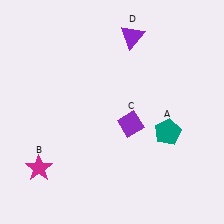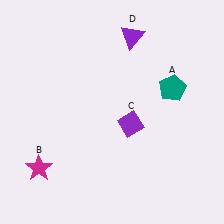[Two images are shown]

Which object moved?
The teal pentagon (A) moved up.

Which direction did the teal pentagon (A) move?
The teal pentagon (A) moved up.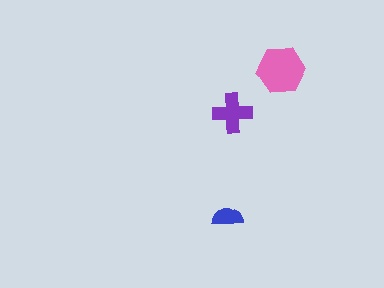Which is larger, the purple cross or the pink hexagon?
The pink hexagon.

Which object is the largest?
The pink hexagon.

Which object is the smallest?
The blue semicircle.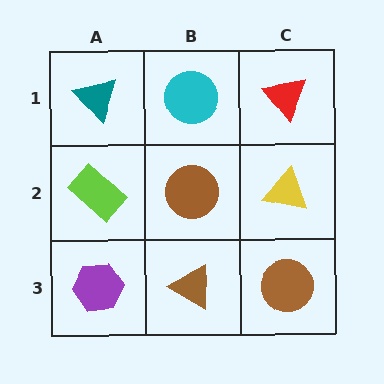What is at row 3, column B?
A brown triangle.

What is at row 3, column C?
A brown circle.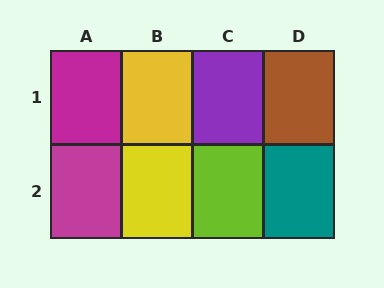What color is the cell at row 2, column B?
Yellow.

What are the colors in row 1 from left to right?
Magenta, yellow, purple, brown.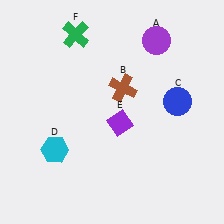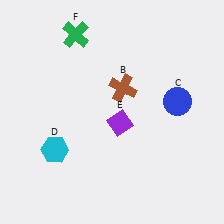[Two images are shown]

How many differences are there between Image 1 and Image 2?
There is 1 difference between the two images.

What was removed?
The purple circle (A) was removed in Image 2.